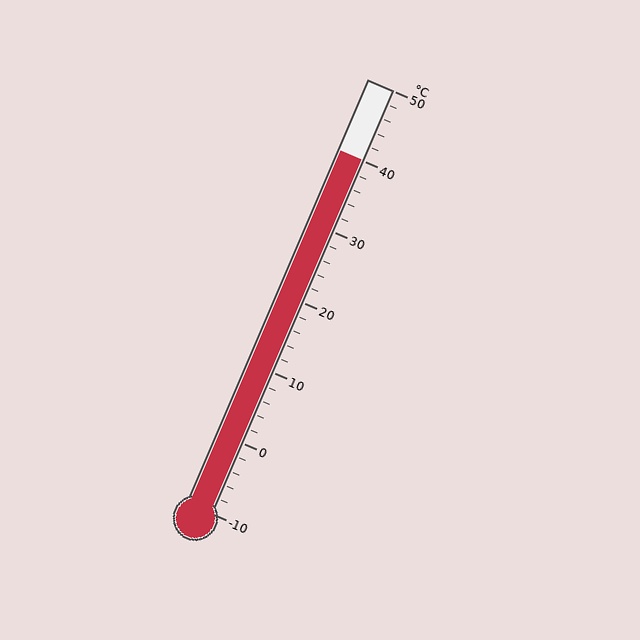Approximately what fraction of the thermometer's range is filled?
The thermometer is filled to approximately 85% of its range.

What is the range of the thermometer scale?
The thermometer scale ranges from -10°C to 50°C.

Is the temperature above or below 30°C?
The temperature is above 30°C.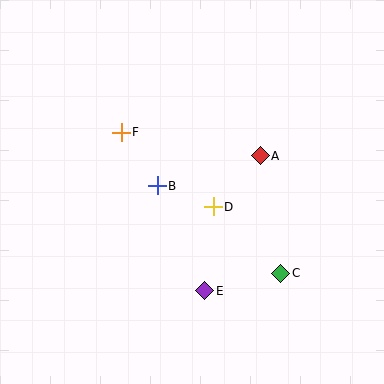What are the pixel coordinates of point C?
Point C is at (281, 273).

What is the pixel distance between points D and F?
The distance between D and F is 118 pixels.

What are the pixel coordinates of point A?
Point A is at (260, 156).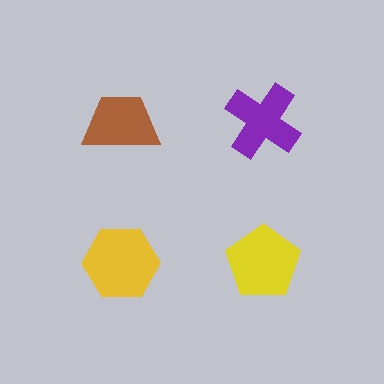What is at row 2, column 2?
A yellow pentagon.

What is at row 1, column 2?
A purple cross.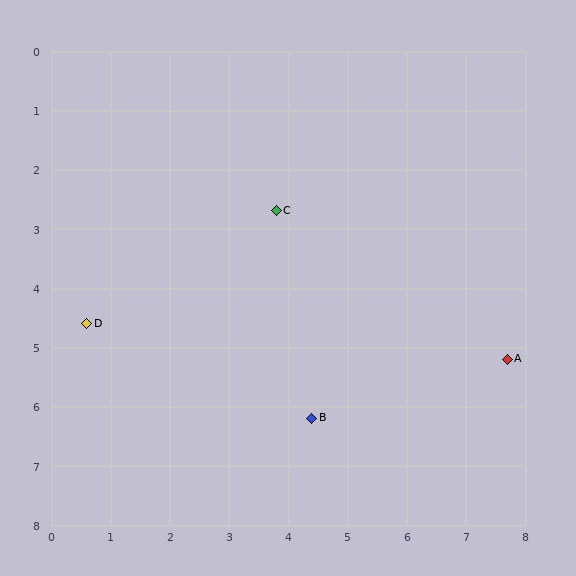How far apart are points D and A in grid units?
Points D and A are about 7.1 grid units apart.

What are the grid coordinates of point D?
Point D is at approximately (0.6, 4.6).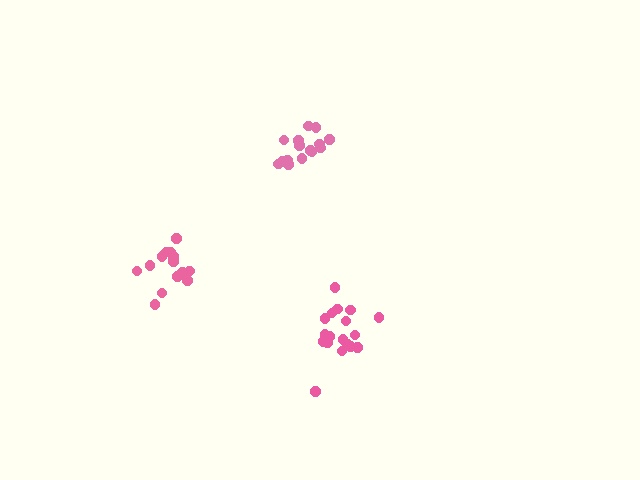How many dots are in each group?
Group 1: 14 dots, Group 2: 19 dots, Group 3: 16 dots (49 total).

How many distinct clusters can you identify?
There are 3 distinct clusters.